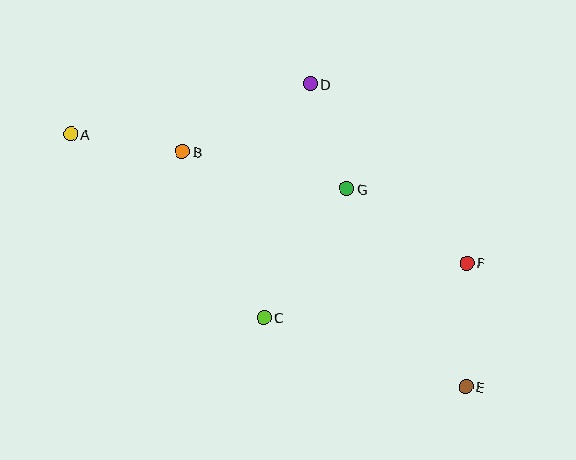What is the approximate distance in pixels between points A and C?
The distance between A and C is approximately 266 pixels.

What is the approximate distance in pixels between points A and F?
The distance between A and F is approximately 417 pixels.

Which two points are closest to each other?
Points D and G are closest to each other.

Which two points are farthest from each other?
Points A and E are farthest from each other.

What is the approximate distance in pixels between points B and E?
The distance between B and E is approximately 368 pixels.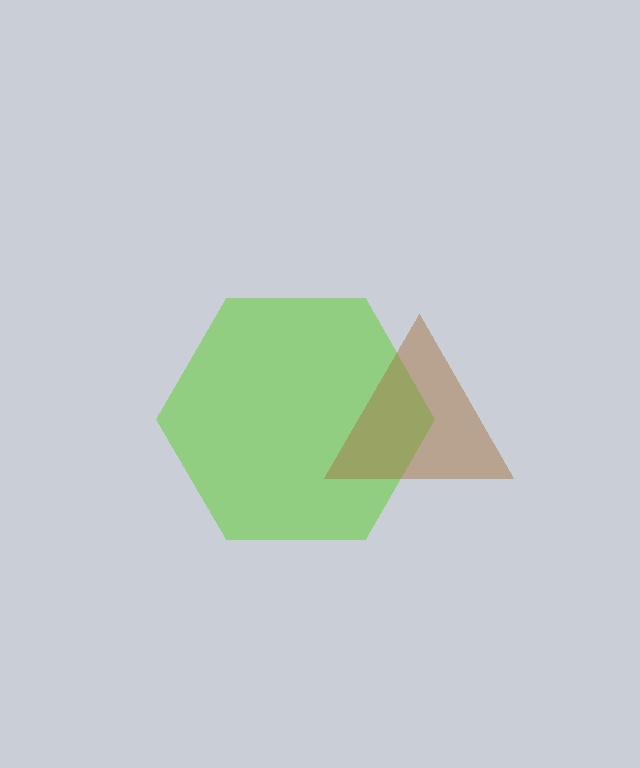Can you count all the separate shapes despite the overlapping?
Yes, there are 2 separate shapes.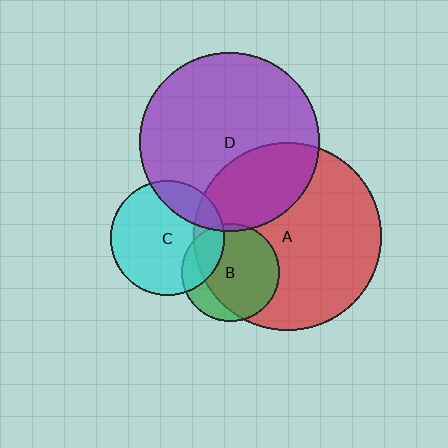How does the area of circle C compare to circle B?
Approximately 1.4 times.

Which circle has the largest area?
Circle A (red).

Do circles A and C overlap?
Yes.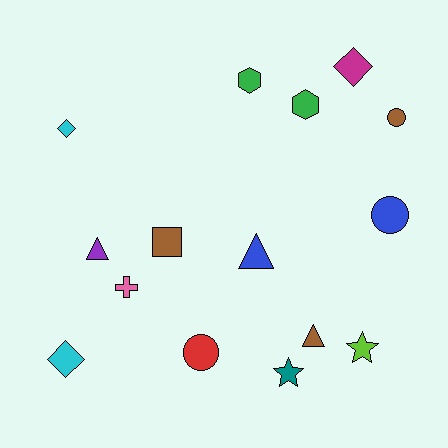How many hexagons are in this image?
There are 2 hexagons.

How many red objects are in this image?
There is 1 red object.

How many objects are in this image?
There are 15 objects.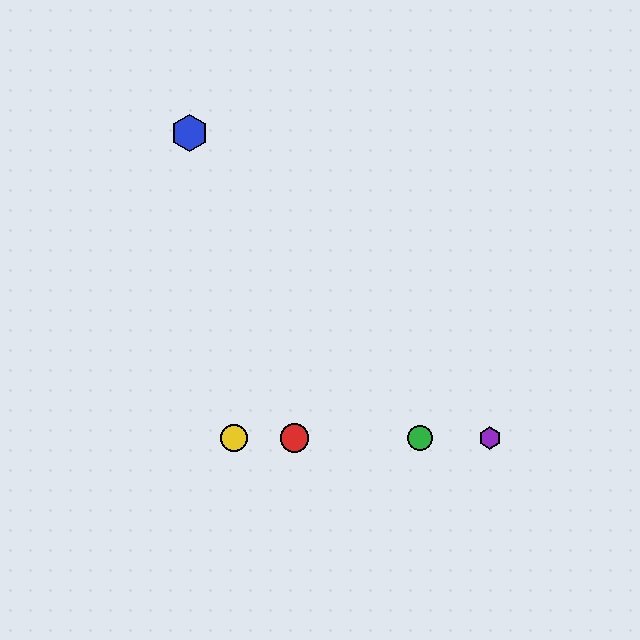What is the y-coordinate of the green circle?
The green circle is at y≈438.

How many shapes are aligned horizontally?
4 shapes (the red circle, the green circle, the yellow circle, the purple hexagon) are aligned horizontally.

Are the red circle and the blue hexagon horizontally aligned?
No, the red circle is at y≈438 and the blue hexagon is at y≈133.